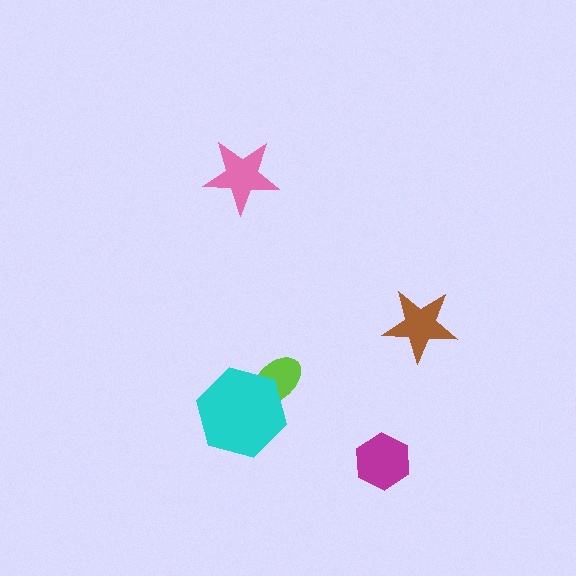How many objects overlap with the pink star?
0 objects overlap with the pink star.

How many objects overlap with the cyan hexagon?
1 object overlaps with the cyan hexagon.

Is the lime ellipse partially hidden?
Yes, it is partially covered by another shape.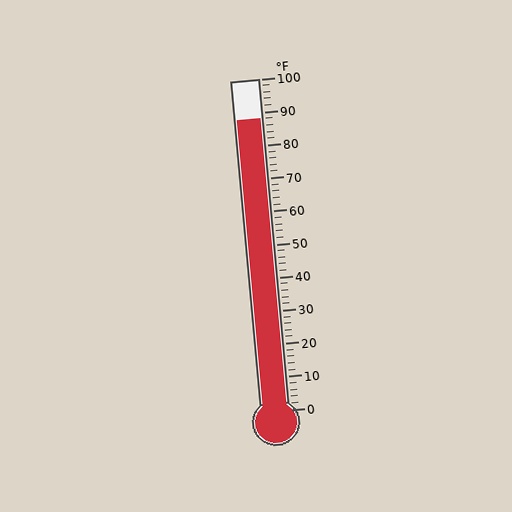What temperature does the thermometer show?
The thermometer shows approximately 88°F.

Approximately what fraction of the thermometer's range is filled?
The thermometer is filled to approximately 90% of its range.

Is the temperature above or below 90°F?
The temperature is below 90°F.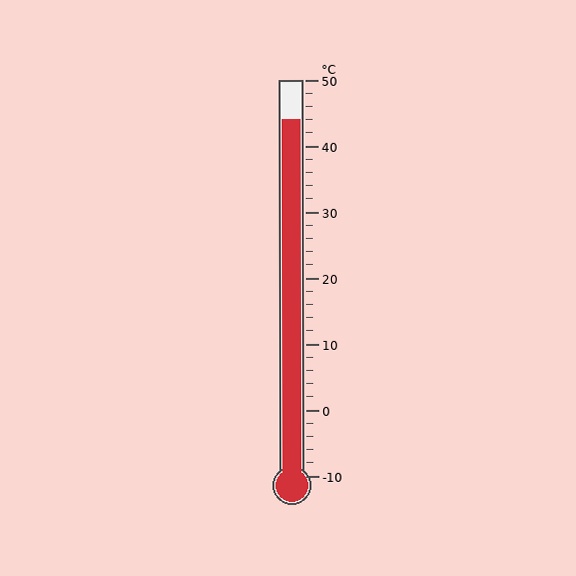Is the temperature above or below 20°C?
The temperature is above 20°C.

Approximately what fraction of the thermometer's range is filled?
The thermometer is filled to approximately 90% of its range.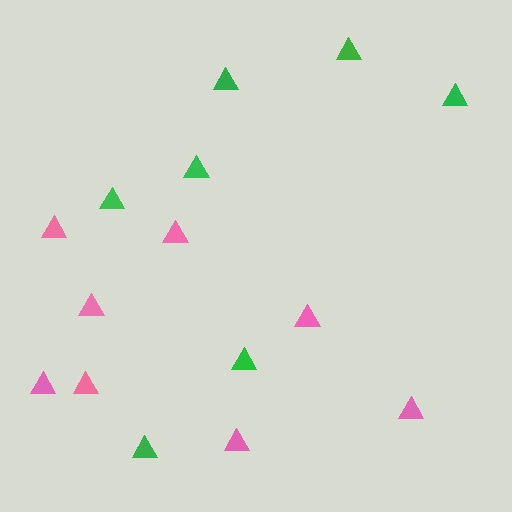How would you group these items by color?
There are 2 groups: one group of green triangles (7) and one group of pink triangles (8).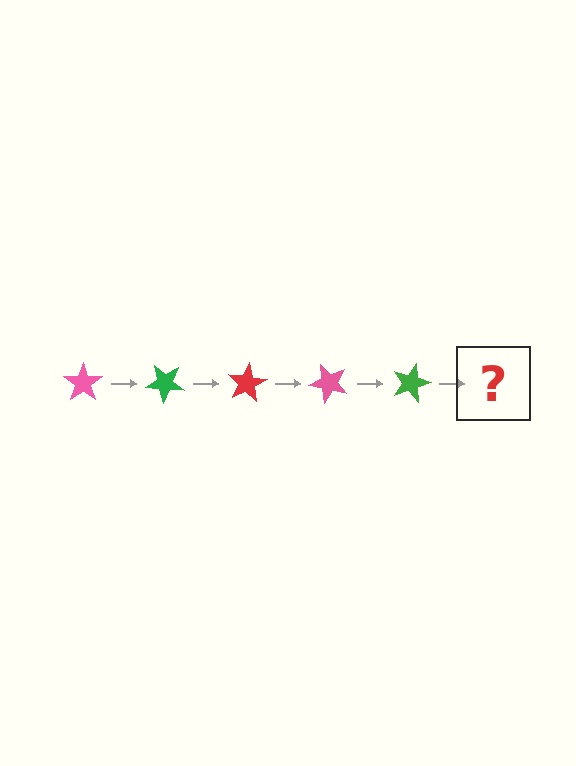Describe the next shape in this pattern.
It should be a red star, rotated 200 degrees from the start.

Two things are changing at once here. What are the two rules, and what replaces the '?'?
The two rules are that it rotates 40 degrees each step and the color cycles through pink, green, and red. The '?' should be a red star, rotated 200 degrees from the start.